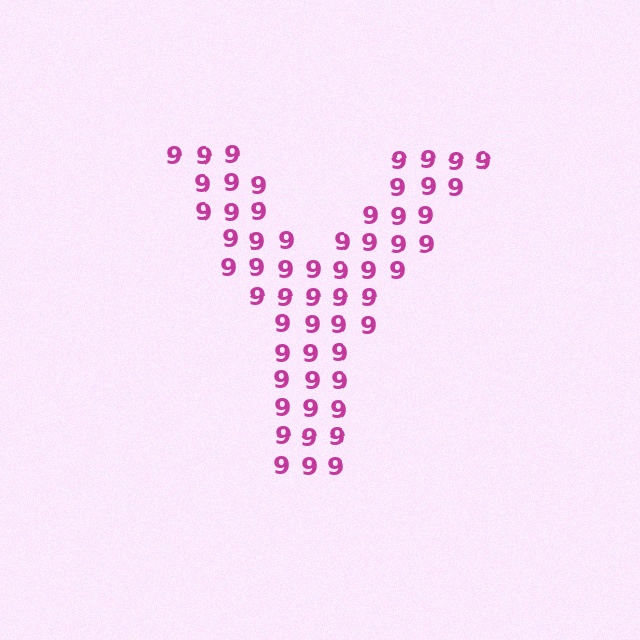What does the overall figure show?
The overall figure shows the letter Y.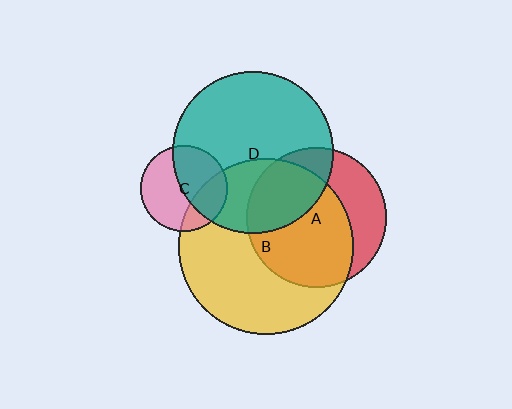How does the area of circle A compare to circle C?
Approximately 2.6 times.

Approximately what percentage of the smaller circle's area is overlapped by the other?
Approximately 65%.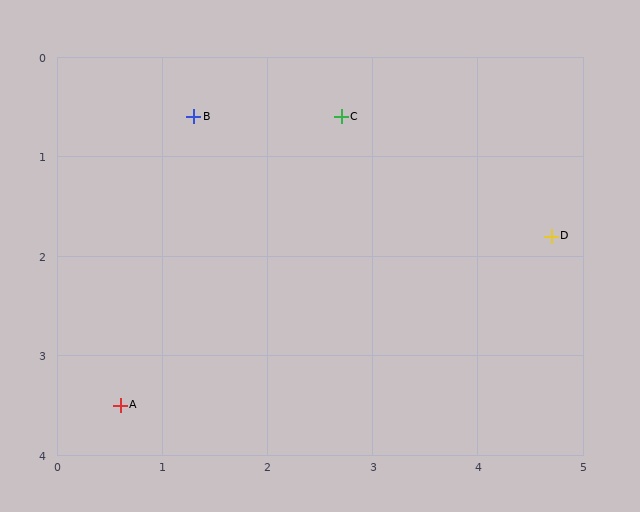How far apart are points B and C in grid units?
Points B and C are about 1.4 grid units apart.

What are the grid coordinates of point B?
Point B is at approximately (1.3, 0.6).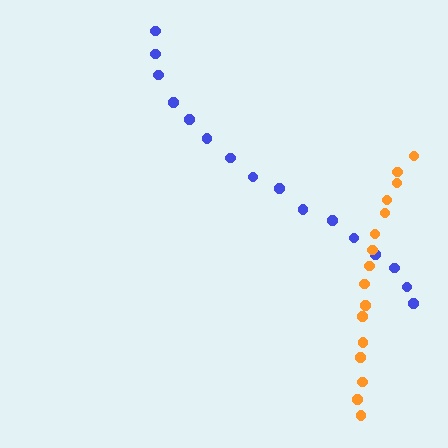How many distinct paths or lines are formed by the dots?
There are 2 distinct paths.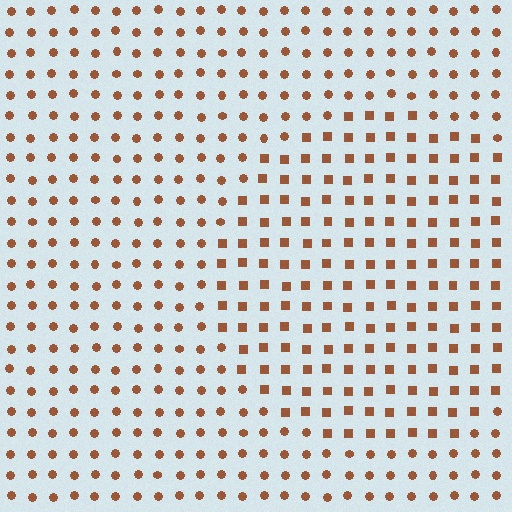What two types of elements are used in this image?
The image uses squares inside the circle region and circles outside it.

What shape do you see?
I see a circle.